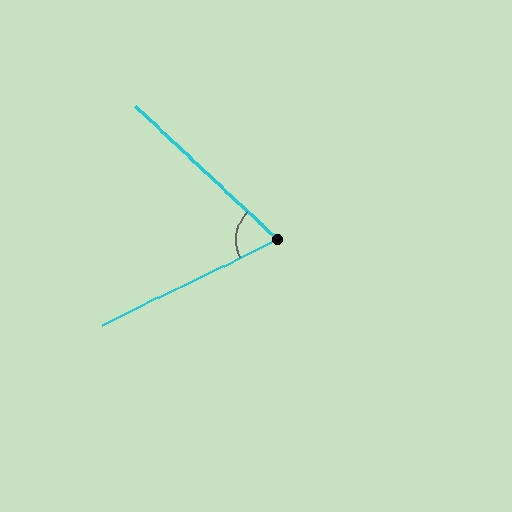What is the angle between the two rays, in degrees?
Approximately 69 degrees.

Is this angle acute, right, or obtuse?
It is acute.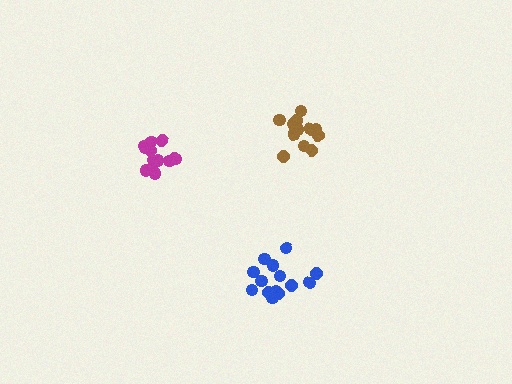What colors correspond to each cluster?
The clusters are colored: blue, magenta, brown.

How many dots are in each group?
Group 1: 14 dots, Group 2: 13 dots, Group 3: 13 dots (40 total).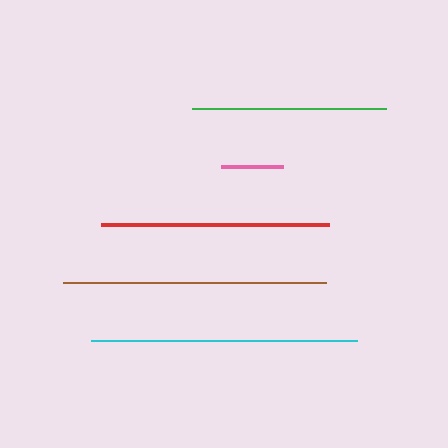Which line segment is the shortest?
The pink line is the shortest at approximately 62 pixels.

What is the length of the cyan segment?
The cyan segment is approximately 265 pixels long.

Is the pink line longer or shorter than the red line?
The red line is longer than the pink line.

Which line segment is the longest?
The cyan line is the longest at approximately 265 pixels.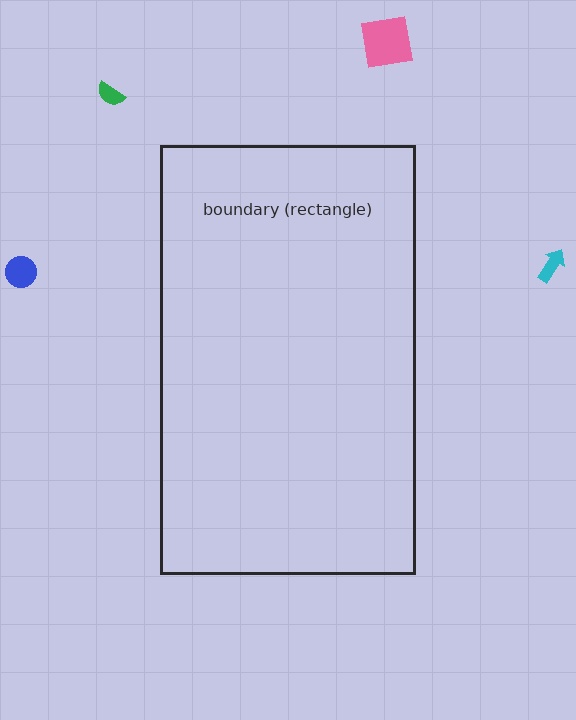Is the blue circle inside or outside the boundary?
Outside.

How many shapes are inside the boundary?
0 inside, 4 outside.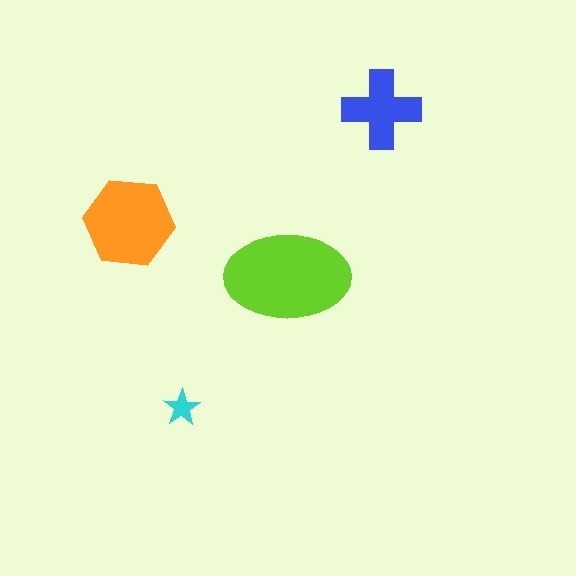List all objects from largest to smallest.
The lime ellipse, the orange hexagon, the blue cross, the cyan star.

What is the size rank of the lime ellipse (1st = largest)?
1st.